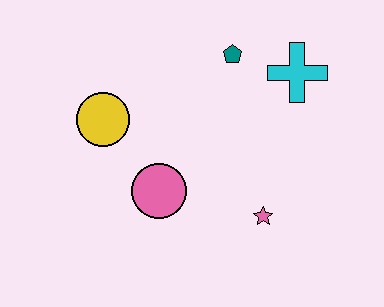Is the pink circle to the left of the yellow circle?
No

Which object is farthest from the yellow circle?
The cyan cross is farthest from the yellow circle.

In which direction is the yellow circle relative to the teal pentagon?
The yellow circle is to the left of the teal pentagon.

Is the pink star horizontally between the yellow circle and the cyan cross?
Yes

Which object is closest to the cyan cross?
The teal pentagon is closest to the cyan cross.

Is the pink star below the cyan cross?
Yes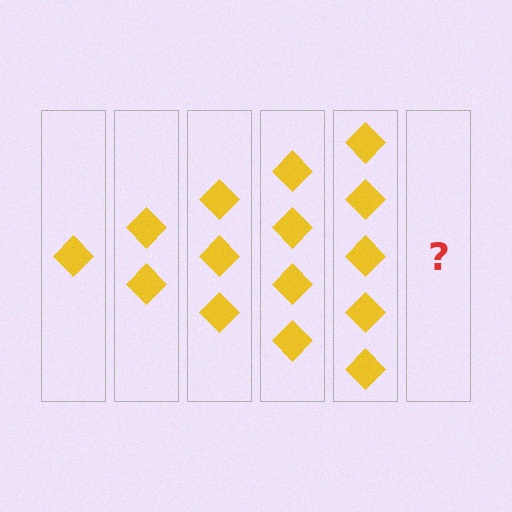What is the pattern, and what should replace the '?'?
The pattern is that each step adds one more diamond. The '?' should be 6 diamonds.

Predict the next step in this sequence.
The next step is 6 diamonds.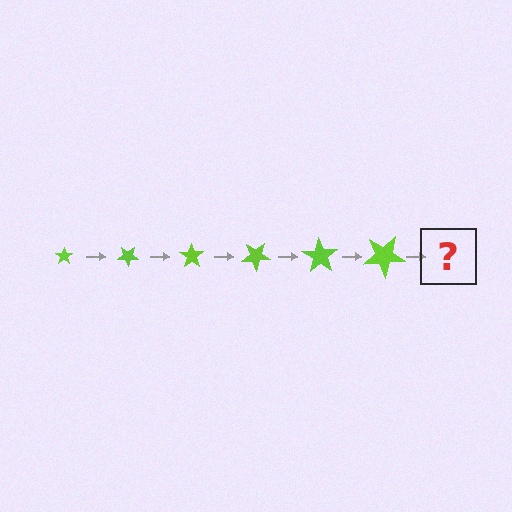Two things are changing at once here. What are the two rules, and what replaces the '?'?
The two rules are that the star grows larger each step and it rotates 35 degrees each step. The '?' should be a star, larger than the previous one and rotated 210 degrees from the start.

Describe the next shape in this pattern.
It should be a star, larger than the previous one and rotated 210 degrees from the start.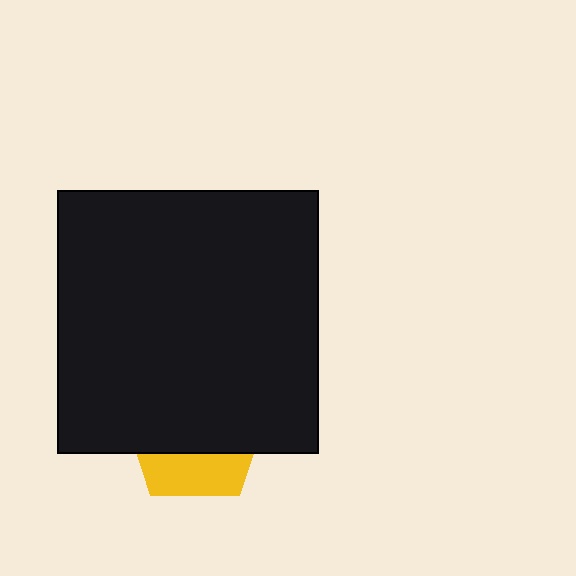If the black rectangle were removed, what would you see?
You would see the complete yellow pentagon.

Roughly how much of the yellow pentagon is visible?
A small part of it is visible (roughly 32%).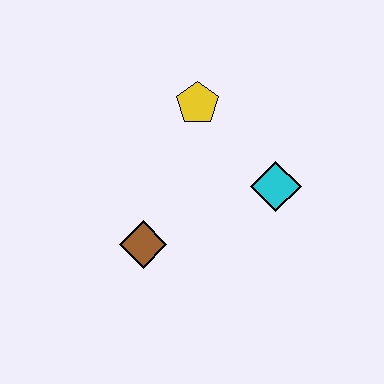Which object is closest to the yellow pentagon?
The cyan diamond is closest to the yellow pentagon.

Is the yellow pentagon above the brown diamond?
Yes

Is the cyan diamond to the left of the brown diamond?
No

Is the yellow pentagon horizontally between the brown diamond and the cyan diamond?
Yes